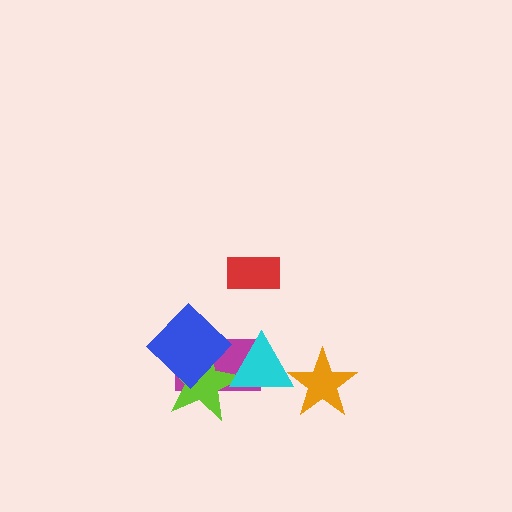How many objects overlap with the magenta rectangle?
3 objects overlap with the magenta rectangle.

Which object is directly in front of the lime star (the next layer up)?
The cyan triangle is directly in front of the lime star.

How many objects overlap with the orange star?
1 object overlaps with the orange star.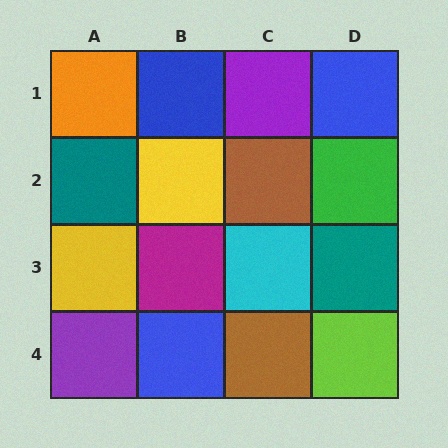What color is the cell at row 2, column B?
Yellow.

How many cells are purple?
2 cells are purple.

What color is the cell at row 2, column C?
Brown.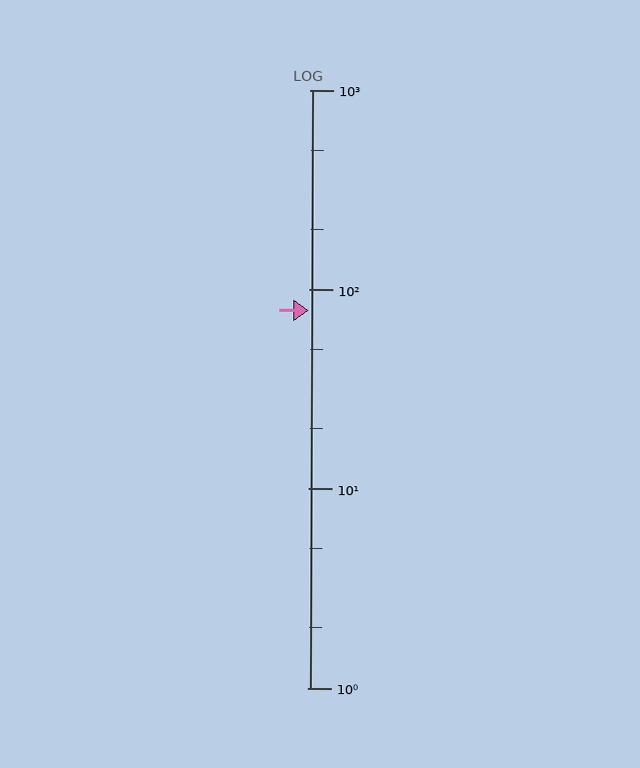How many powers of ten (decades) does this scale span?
The scale spans 3 decades, from 1 to 1000.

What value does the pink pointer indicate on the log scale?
The pointer indicates approximately 78.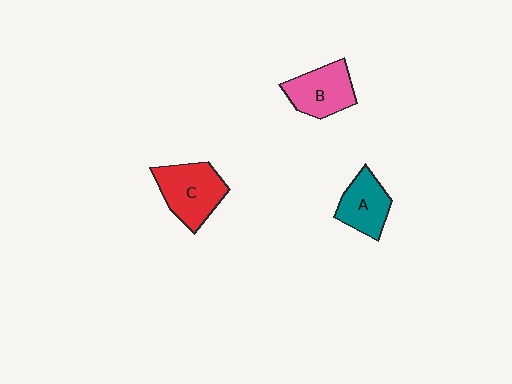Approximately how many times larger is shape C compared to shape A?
Approximately 1.3 times.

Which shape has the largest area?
Shape C (red).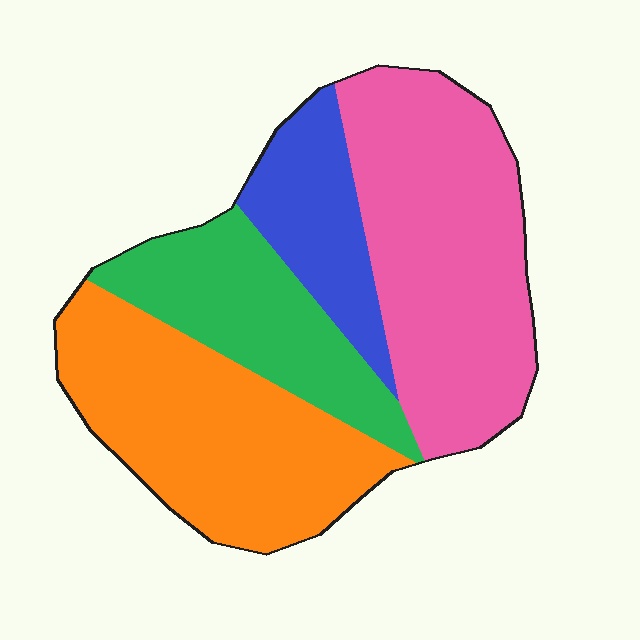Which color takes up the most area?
Pink, at roughly 35%.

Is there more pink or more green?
Pink.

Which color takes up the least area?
Blue, at roughly 15%.